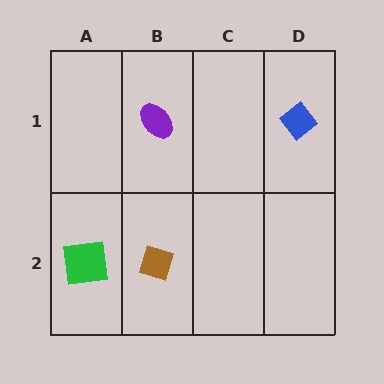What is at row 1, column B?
A purple ellipse.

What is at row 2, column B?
A brown diamond.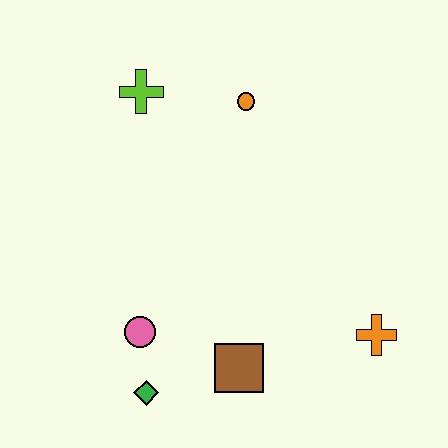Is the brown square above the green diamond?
Yes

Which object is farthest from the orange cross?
The lime cross is farthest from the orange cross.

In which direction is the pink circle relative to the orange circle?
The pink circle is below the orange circle.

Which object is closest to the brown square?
The green diamond is closest to the brown square.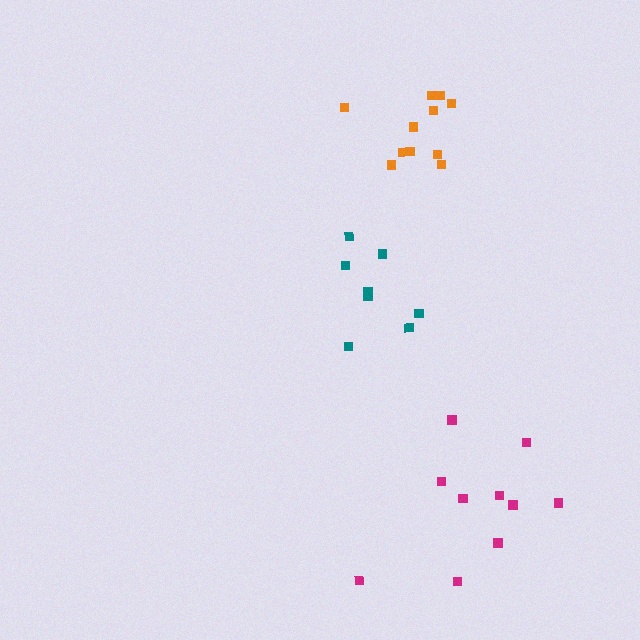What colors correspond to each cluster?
The clusters are colored: orange, teal, magenta.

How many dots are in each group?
Group 1: 11 dots, Group 2: 8 dots, Group 3: 10 dots (29 total).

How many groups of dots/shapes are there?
There are 3 groups.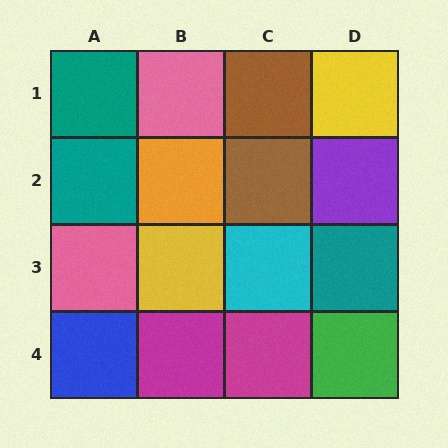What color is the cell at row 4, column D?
Green.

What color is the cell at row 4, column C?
Magenta.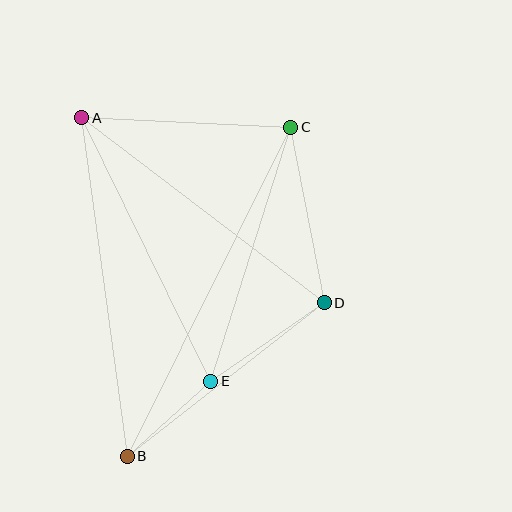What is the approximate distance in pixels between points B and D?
The distance between B and D is approximately 250 pixels.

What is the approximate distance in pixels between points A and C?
The distance between A and C is approximately 209 pixels.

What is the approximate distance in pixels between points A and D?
The distance between A and D is approximately 305 pixels.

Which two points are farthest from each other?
Points B and C are farthest from each other.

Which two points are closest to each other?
Points B and E are closest to each other.